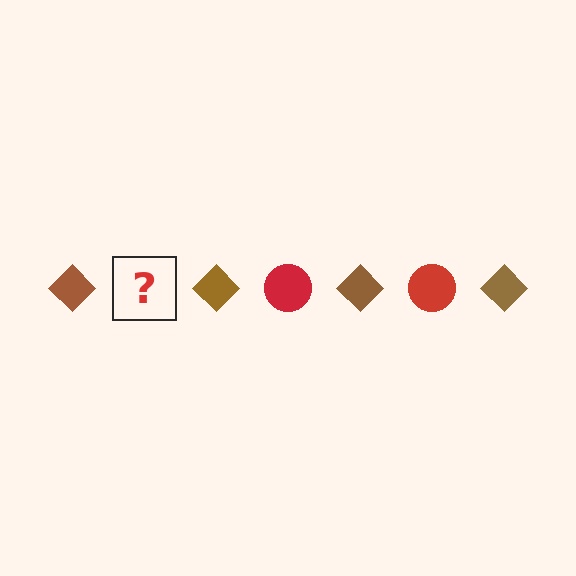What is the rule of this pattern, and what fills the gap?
The rule is that the pattern alternates between brown diamond and red circle. The gap should be filled with a red circle.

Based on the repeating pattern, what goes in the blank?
The blank should be a red circle.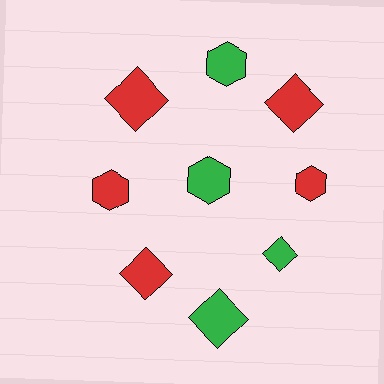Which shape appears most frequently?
Diamond, with 5 objects.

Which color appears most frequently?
Red, with 5 objects.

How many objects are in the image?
There are 9 objects.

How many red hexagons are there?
There are 2 red hexagons.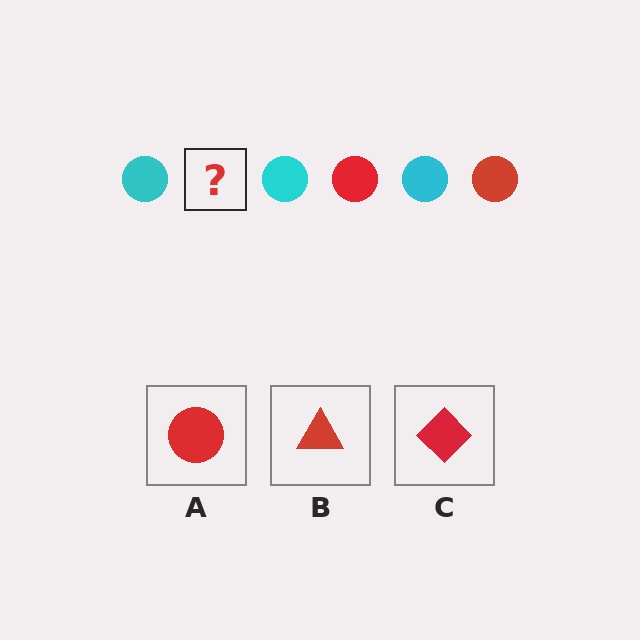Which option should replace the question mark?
Option A.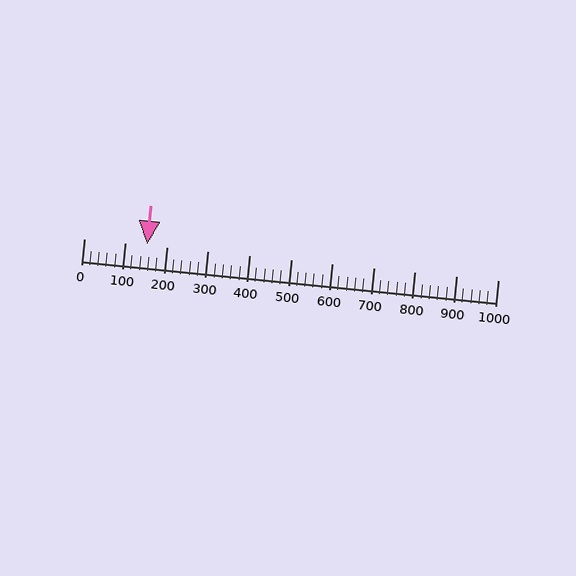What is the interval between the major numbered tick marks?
The major tick marks are spaced 100 units apart.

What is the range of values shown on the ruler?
The ruler shows values from 0 to 1000.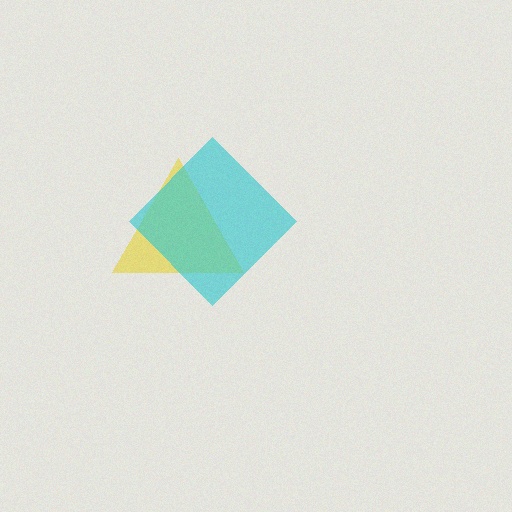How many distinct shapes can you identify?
There are 2 distinct shapes: a yellow triangle, a cyan diamond.